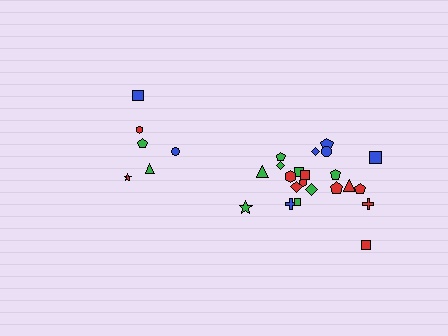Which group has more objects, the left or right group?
The right group.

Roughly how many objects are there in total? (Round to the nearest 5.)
Roughly 30 objects in total.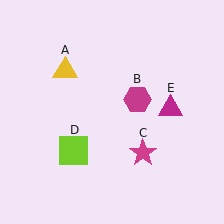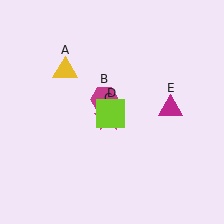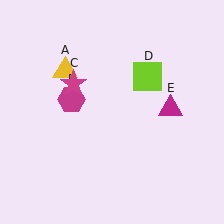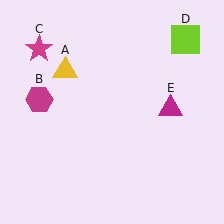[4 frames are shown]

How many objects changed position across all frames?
3 objects changed position: magenta hexagon (object B), magenta star (object C), lime square (object D).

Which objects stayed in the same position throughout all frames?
Yellow triangle (object A) and magenta triangle (object E) remained stationary.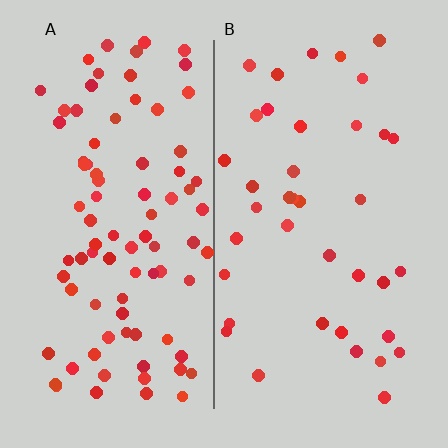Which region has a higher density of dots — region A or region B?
A (the left).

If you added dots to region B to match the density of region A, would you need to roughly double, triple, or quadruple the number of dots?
Approximately double.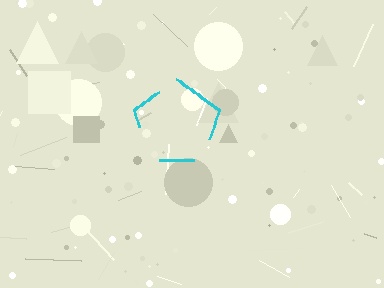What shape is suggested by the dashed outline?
The dashed outline suggests a pentagon.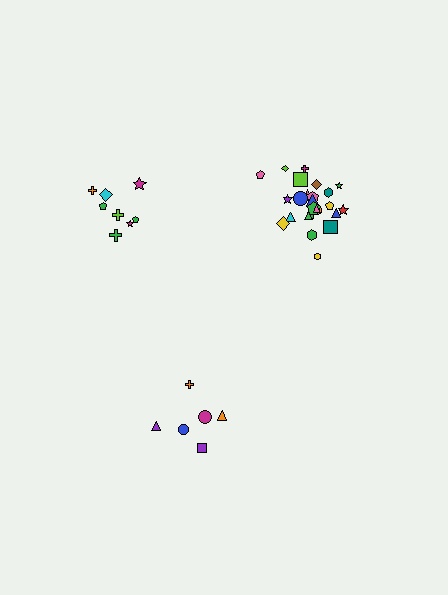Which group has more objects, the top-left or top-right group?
The top-right group.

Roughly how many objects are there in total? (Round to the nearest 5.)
Roughly 40 objects in total.